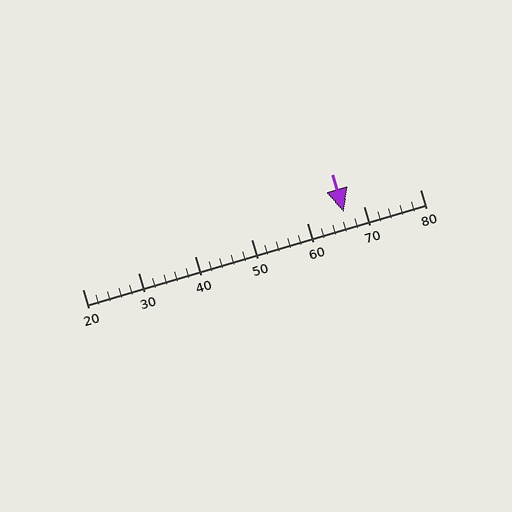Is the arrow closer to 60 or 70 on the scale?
The arrow is closer to 70.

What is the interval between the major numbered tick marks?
The major tick marks are spaced 10 units apart.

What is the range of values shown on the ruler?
The ruler shows values from 20 to 80.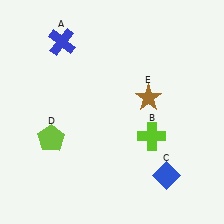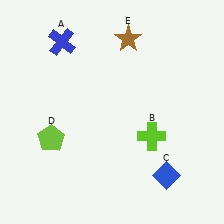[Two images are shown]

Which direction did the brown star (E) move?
The brown star (E) moved up.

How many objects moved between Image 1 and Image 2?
1 object moved between the two images.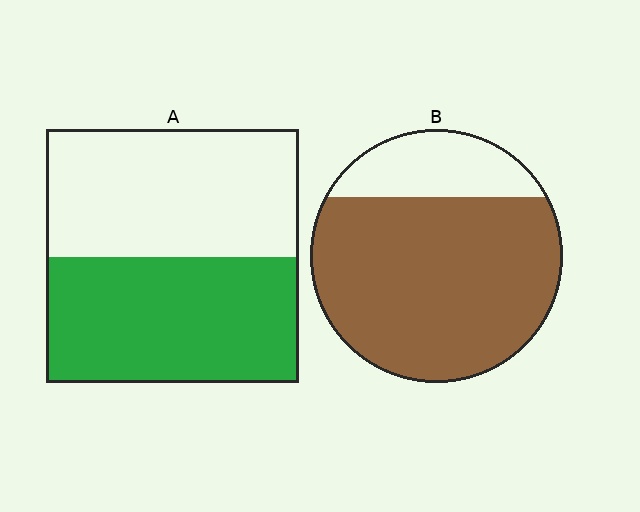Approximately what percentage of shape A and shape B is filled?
A is approximately 50% and B is approximately 80%.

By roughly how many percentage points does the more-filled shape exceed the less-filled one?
By roughly 30 percentage points (B over A).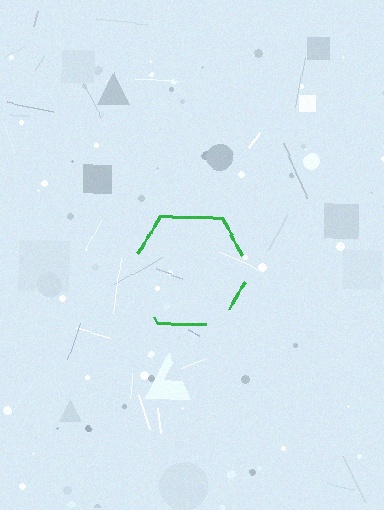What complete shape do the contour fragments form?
The contour fragments form a hexagon.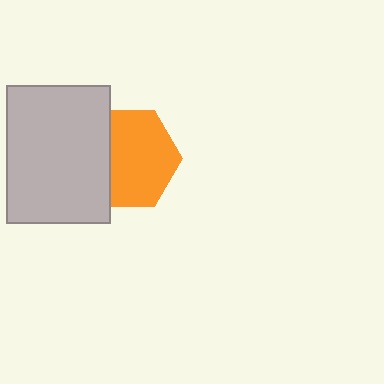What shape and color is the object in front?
The object in front is a light gray rectangle.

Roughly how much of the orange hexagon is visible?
Most of it is visible (roughly 69%).